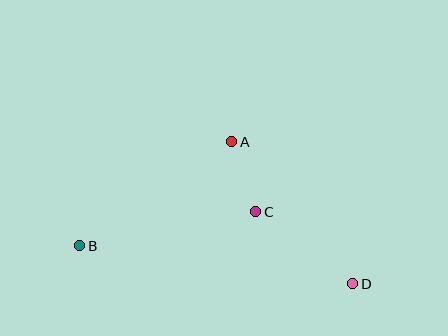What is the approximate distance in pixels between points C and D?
The distance between C and D is approximately 121 pixels.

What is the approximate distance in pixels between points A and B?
The distance between A and B is approximately 184 pixels.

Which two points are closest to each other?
Points A and C are closest to each other.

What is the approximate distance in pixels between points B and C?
The distance between B and C is approximately 179 pixels.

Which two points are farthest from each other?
Points B and D are farthest from each other.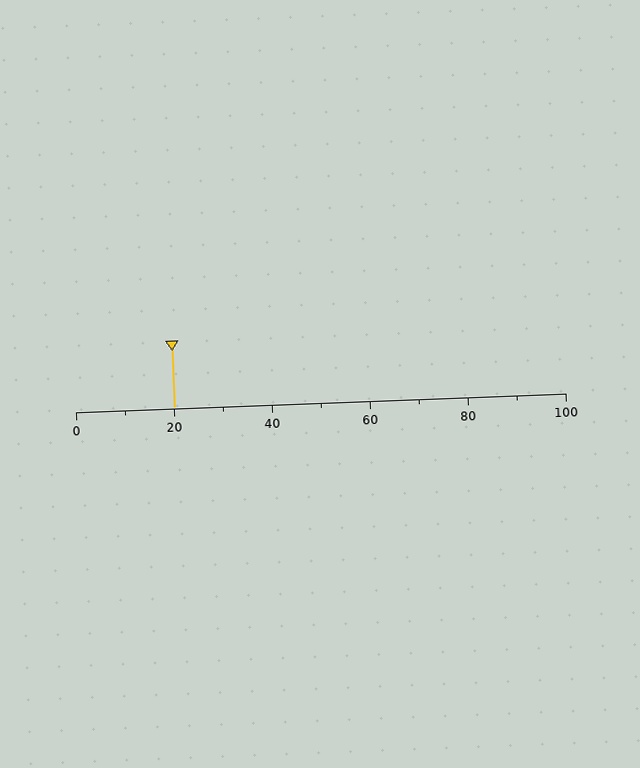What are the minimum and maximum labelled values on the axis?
The axis runs from 0 to 100.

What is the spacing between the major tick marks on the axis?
The major ticks are spaced 20 apart.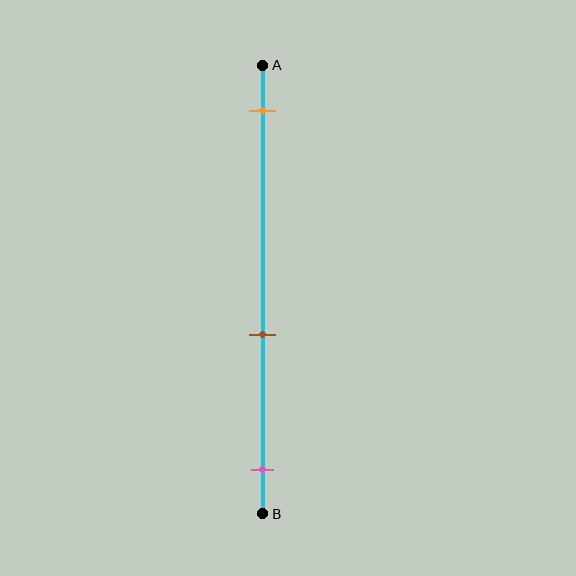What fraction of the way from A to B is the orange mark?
The orange mark is approximately 10% (0.1) of the way from A to B.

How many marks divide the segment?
There are 3 marks dividing the segment.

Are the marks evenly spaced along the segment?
No, the marks are not evenly spaced.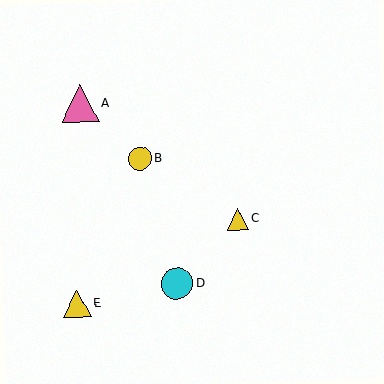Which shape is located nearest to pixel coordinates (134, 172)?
The yellow circle (labeled B) at (140, 158) is nearest to that location.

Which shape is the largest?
The pink triangle (labeled A) is the largest.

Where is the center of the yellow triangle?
The center of the yellow triangle is at (77, 304).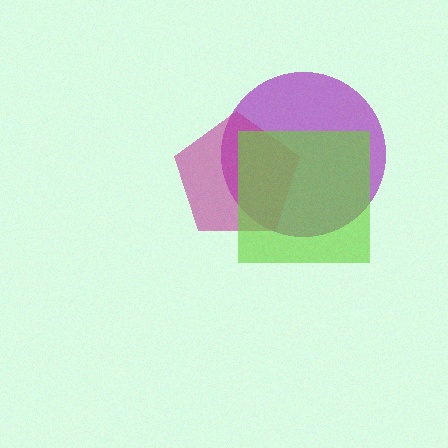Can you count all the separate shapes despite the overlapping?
Yes, there are 3 separate shapes.